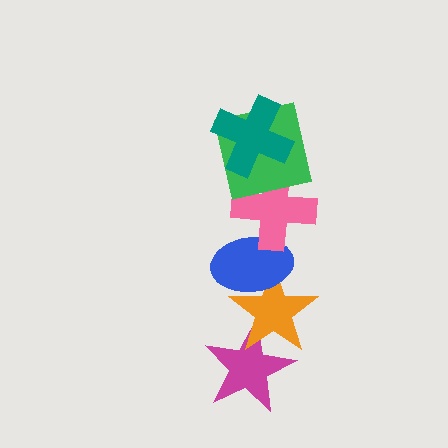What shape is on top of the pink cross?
The green square is on top of the pink cross.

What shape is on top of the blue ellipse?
The pink cross is on top of the blue ellipse.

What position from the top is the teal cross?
The teal cross is 1st from the top.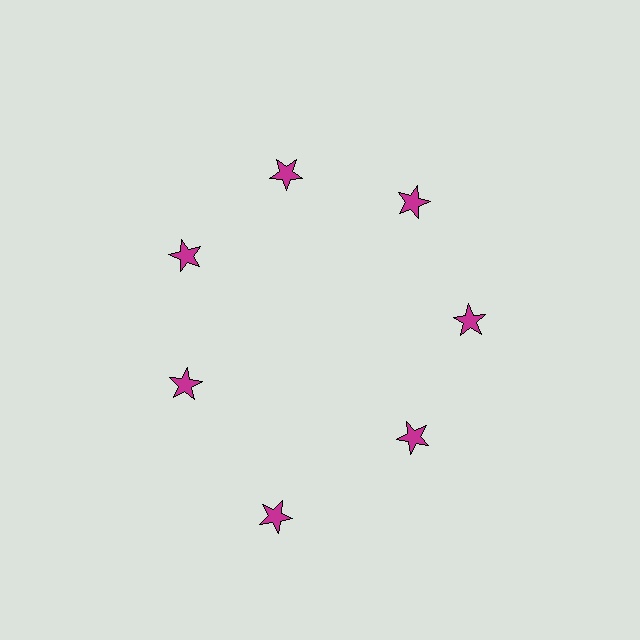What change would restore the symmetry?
The symmetry would be restored by moving it inward, back onto the ring so that all 7 stars sit at equal angles and equal distance from the center.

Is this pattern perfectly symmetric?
No. The 7 magenta stars are arranged in a ring, but one element near the 6 o'clock position is pushed outward from the center, breaking the 7-fold rotational symmetry.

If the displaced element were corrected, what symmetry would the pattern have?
It would have 7-fold rotational symmetry — the pattern would map onto itself every 51 degrees.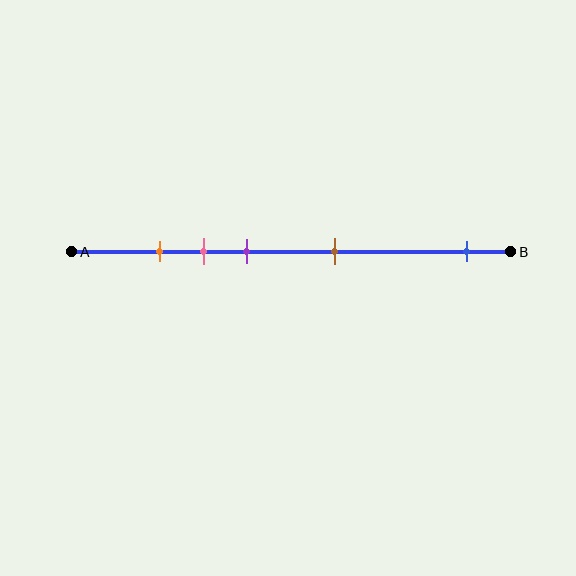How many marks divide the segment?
There are 5 marks dividing the segment.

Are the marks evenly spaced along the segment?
No, the marks are not evenly spaced.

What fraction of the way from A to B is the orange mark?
The orange mark is approximately 20% (0.2) of the way from A to B.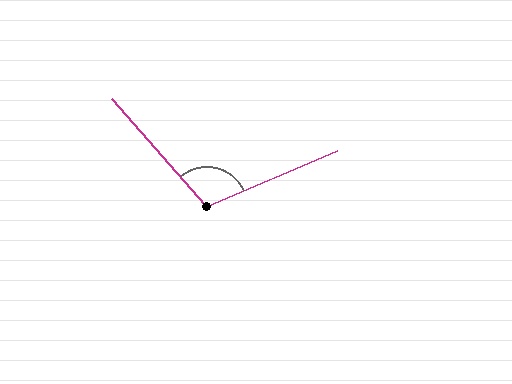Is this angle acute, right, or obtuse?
It is obtuse.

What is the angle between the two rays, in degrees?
Approximately 108 degrees.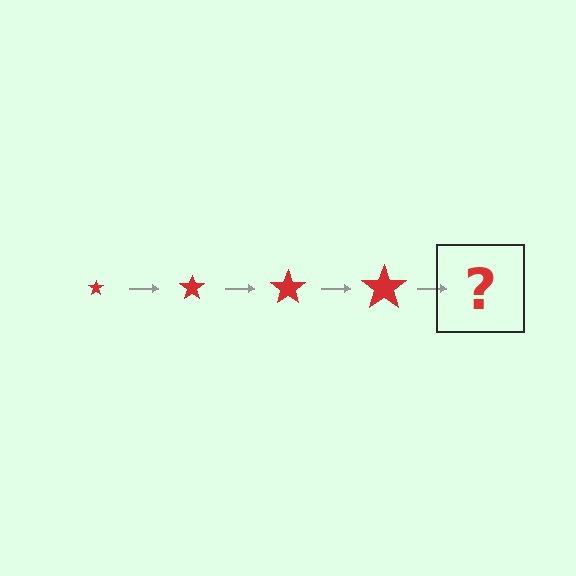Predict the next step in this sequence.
The next step is a red star, larger than the previous one.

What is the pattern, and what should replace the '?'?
The pattern is that the star gets progressively larger each step. The '?' should be a red star, larger than the previous one.